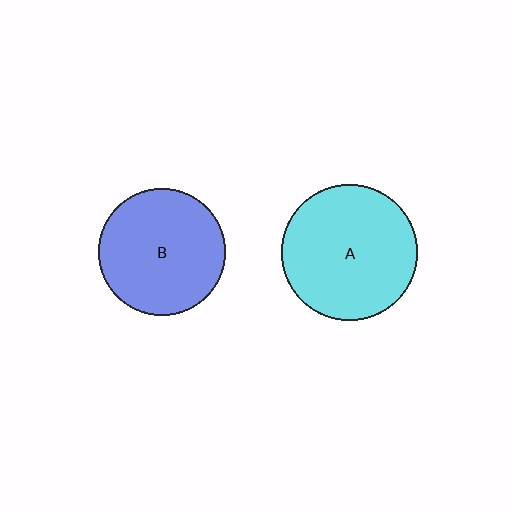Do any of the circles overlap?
No, none of the circles overlap.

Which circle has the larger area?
Circle A (cyan).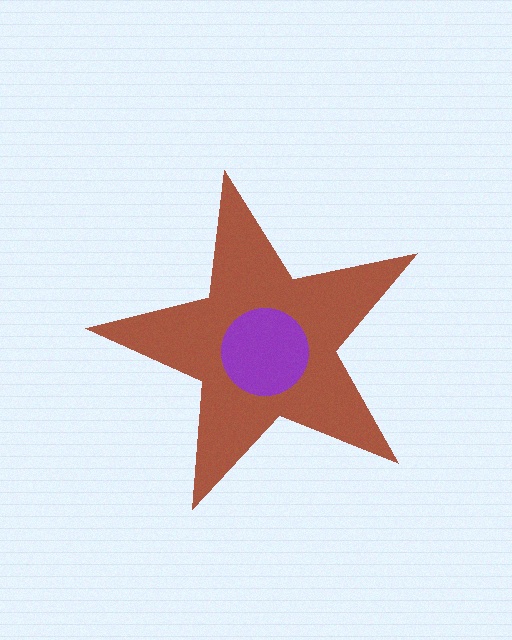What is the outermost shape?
The brown star.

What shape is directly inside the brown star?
The purple circle.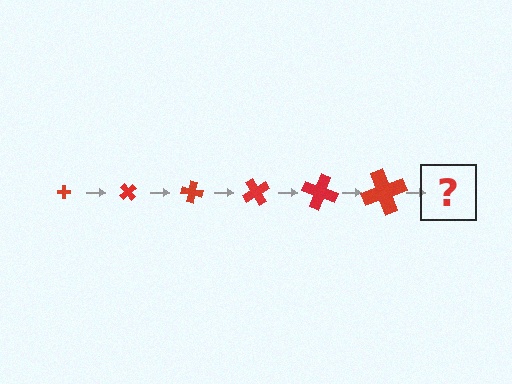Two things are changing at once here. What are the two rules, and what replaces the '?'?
The two rules are that the cross grows larger each step and it rotates 50 degrees each step. The '?' should be a cross, larger than the previous one and rotated 300 degrees from the start.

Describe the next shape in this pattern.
It should be a cross, larger than the previous one and rotated 300 degrees from the start.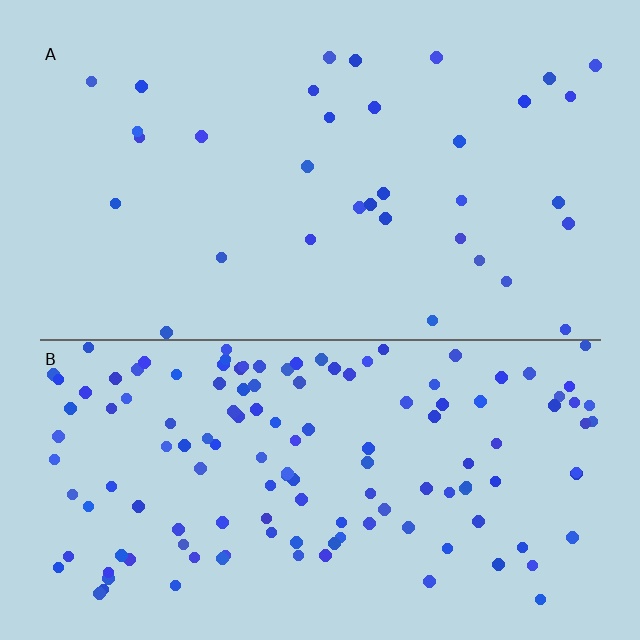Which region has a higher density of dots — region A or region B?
B (the bottom).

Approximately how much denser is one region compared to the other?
Approximately 4.0× — region B over region A.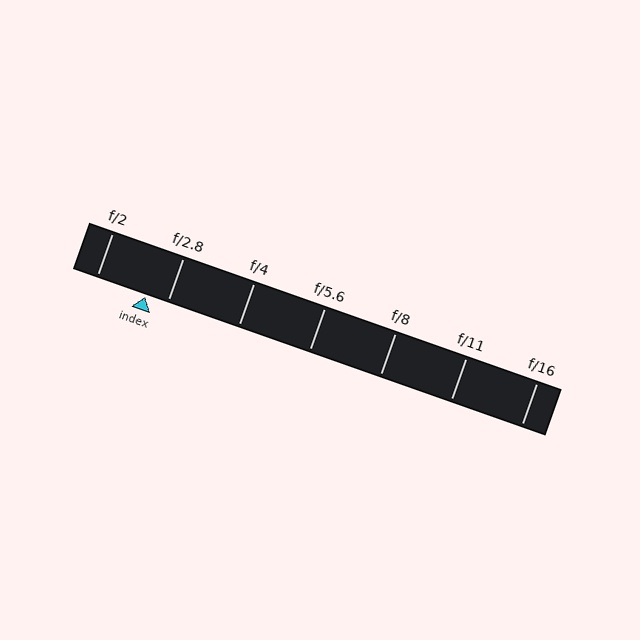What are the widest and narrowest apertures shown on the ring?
The widest aperture shown is f/2 and the narrowest is f/16.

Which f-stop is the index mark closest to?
The index mark is closest to f/2.8.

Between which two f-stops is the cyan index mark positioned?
The index mark is between f/2 and f/2.8.